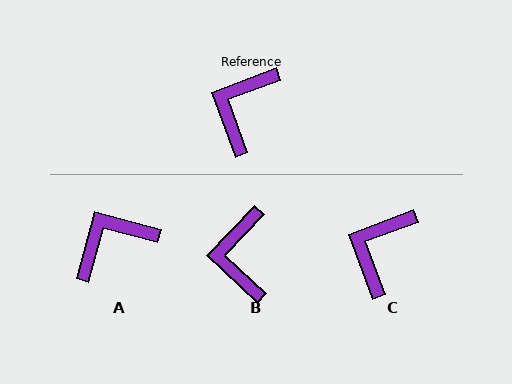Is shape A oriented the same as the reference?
No, it is off by about 36 degrees.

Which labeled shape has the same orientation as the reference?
C.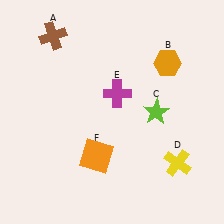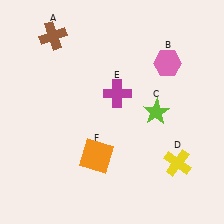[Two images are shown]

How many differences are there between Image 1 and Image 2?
There is 1 difference between the two images.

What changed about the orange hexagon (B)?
In Image 1, B is orange. In Image 2, it changed to pink.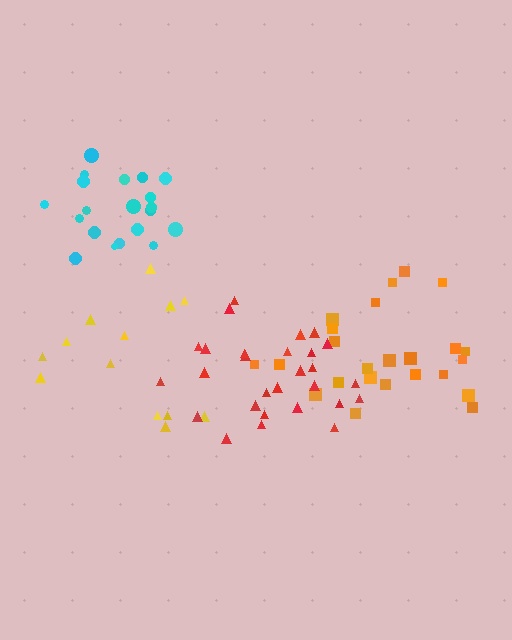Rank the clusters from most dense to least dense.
cyan, red, orange, yellow.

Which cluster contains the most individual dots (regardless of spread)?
Red (28).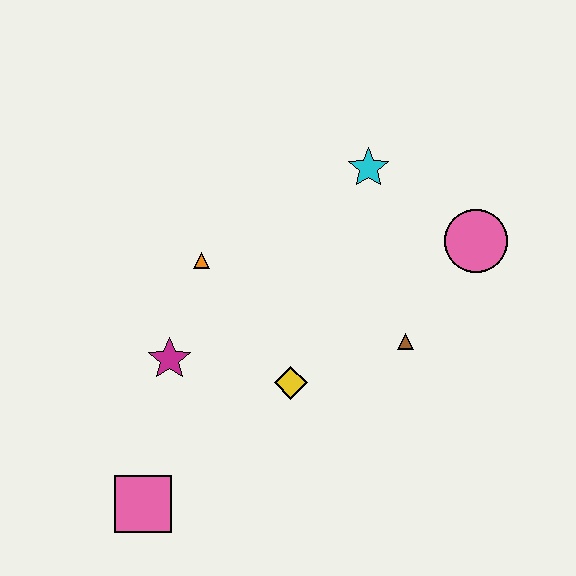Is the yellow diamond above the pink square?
Yes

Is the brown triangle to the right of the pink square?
Yes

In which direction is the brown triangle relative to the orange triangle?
The brown triangle is to the right of the orange triangle.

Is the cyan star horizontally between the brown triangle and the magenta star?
Yes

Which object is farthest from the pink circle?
The pink square is farthest from the pink circle.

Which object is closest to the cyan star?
The pink circle is closest to the cyan star.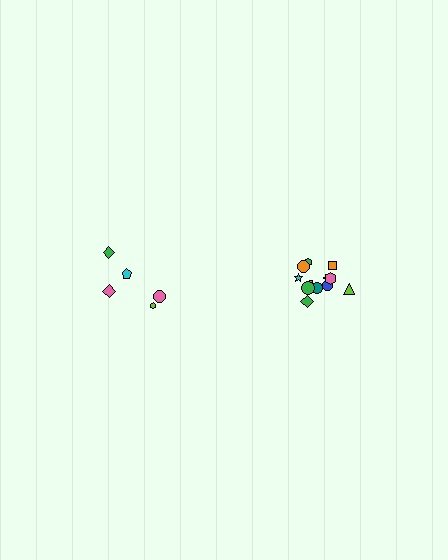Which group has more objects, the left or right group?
The right group.